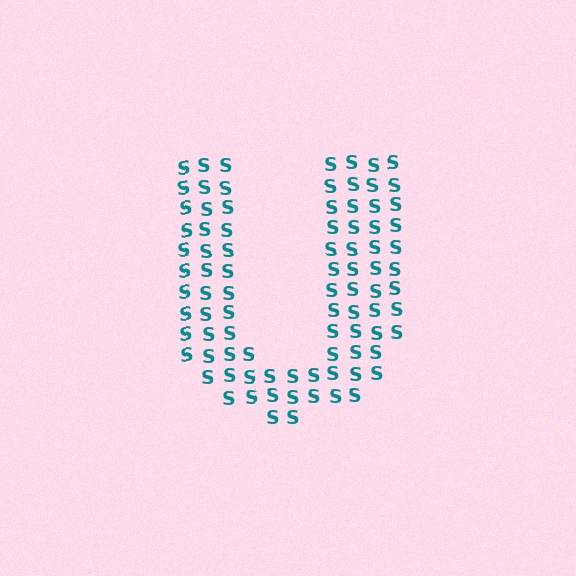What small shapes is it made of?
It is made of small letter S's.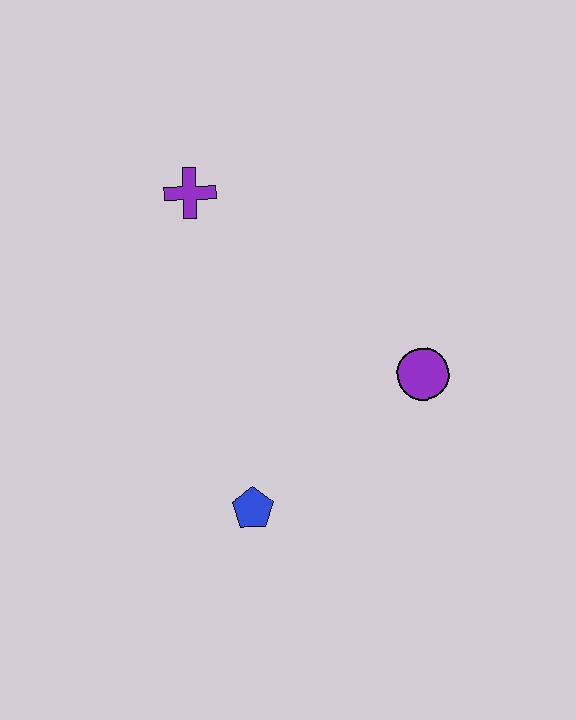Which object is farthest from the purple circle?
The purple cross is farthest from the purple circle.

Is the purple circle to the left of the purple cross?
No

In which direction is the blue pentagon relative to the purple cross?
The blue pentagon is below the purple cross.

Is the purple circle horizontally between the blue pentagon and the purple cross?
No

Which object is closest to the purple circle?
The blue pentagon is closest to the purple circle.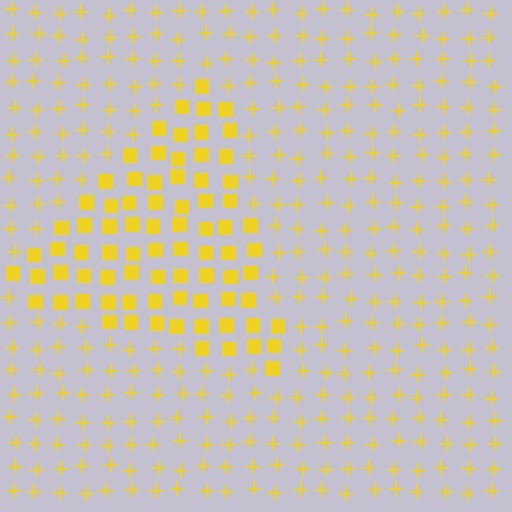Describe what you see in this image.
The image is filled with small yellow elements arranged in a uniform grid. A triangle-shaped region contains squares, while the surrounding area contains plus signs. The boundary is defined purely by the change in element shape.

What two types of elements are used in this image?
The image uses squares inside the triangle region and plus signs outside it.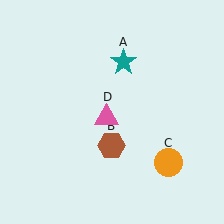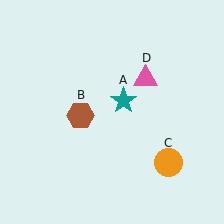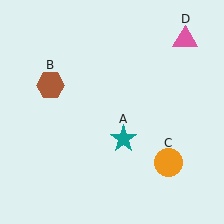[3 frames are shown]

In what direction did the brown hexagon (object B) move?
The brown hexagon (object B) moved up and to the left.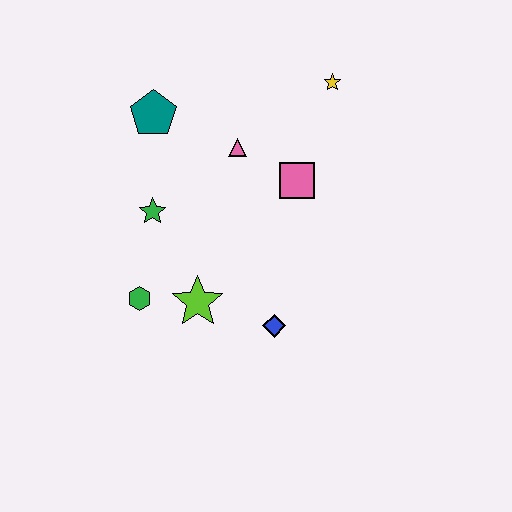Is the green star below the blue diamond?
No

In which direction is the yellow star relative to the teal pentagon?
The yellow star is to the right of the teal pentagon.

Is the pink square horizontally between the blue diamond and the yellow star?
Yes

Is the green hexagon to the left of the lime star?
Yes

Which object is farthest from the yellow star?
The green hexagon is farthest from the yellow star.